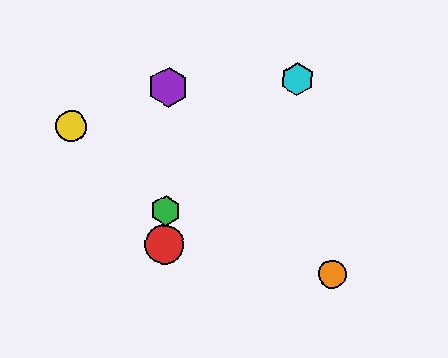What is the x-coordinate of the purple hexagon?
The purple hexagon is at x≈168.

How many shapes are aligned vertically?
4 shapes (the red circle, the blue hexagon, the green hexagon, the purple hexagon) are aligned vertically.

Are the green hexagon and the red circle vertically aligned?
Yes, both are at x≈165.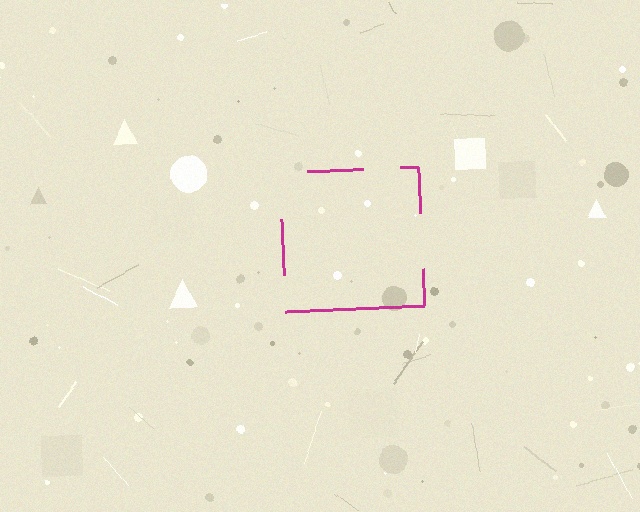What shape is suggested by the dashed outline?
The dashed outline suggests a square.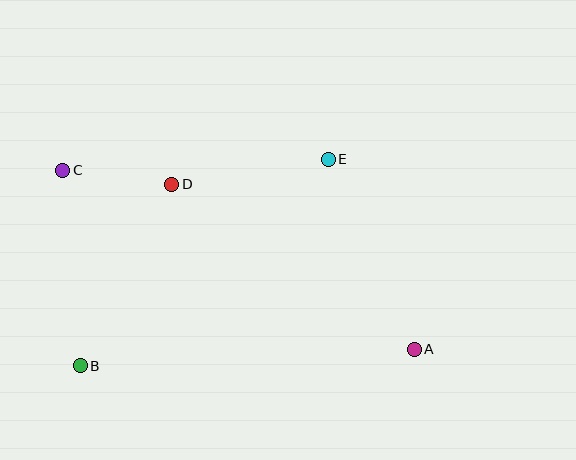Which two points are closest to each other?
Points C and D are closest to each other.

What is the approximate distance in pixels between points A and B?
The distance between A and B is approximately 335 pixels.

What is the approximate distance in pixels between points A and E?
The distance between A and E is approximately 209 pixels.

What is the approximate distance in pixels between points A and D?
The distance between A and D is approximately 293 pixels.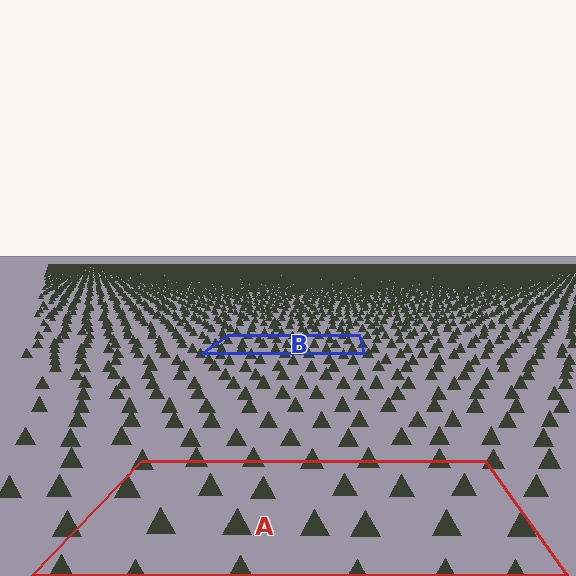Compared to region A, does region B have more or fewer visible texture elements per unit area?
Region B has more texture elements per unit area — they are packed more densely because it is farther away.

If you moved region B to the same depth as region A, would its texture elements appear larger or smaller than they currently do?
They would appear larger. At a closer depth, the same texture elements are projected at a bigger on-screen size.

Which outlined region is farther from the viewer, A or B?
Region B is farther from the viewer — the texture elements inside it appear smaller and more densely packed.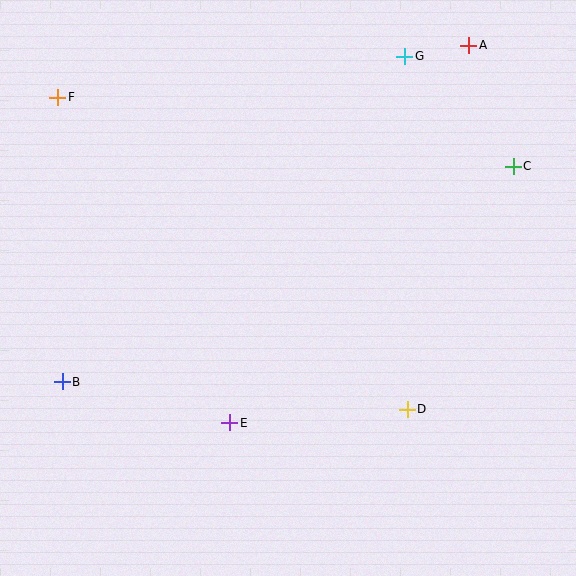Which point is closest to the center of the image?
Point E at (230, 423) is closest to the center.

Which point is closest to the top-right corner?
Point A is closest to the top-right corner.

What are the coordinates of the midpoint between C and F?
The midpoint between C and F is at (286, 132).